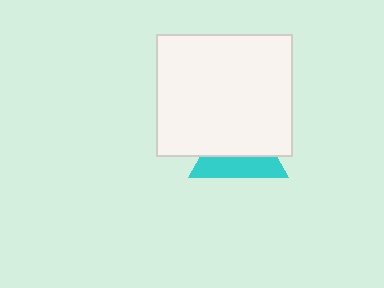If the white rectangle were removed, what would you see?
You would see the complete cyan triangle.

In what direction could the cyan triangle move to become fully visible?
The cyan triangle could move down. That would shift it out from behind the white rectangle entirely.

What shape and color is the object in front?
The object in front is a white rectangle.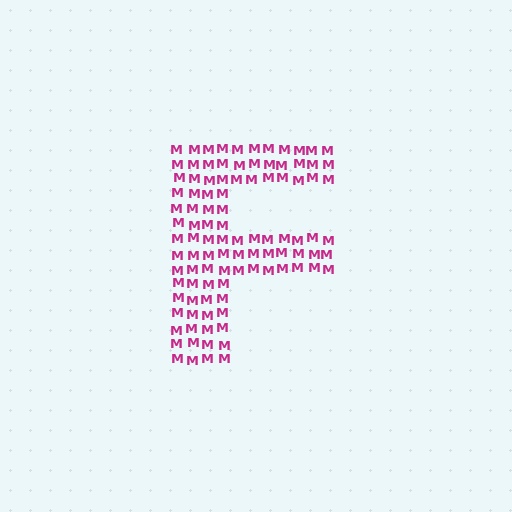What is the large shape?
The large shape is the letter F.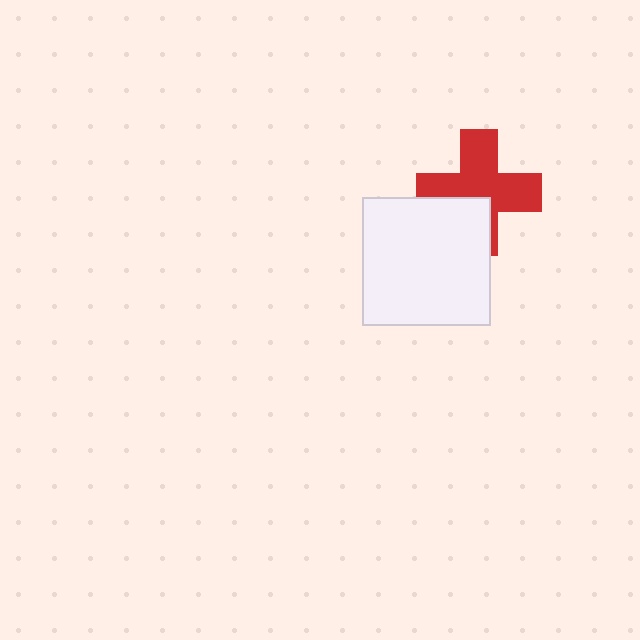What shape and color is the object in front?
The object in front is a white square.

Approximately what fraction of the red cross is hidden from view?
Roughly 30% of the red cross is hidden behind the white square.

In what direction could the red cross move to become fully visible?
The red cross could move up. That would shift it out from behind the white square entirely.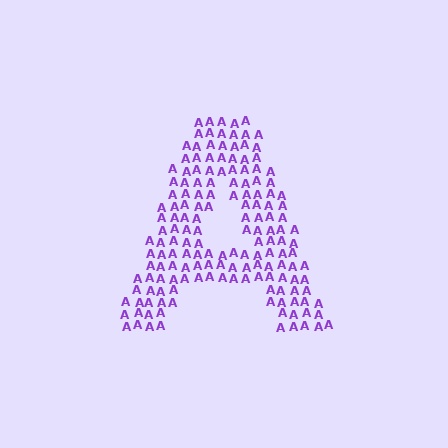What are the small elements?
The small elements are letter A's.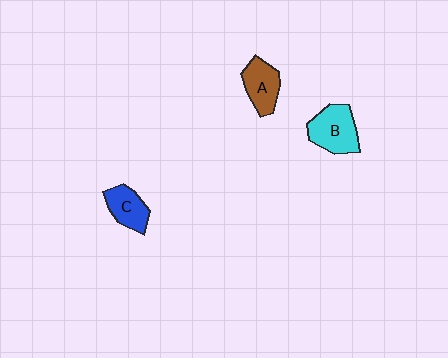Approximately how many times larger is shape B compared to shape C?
Approximately 1.4 times.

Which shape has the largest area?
Shape B (cyan).